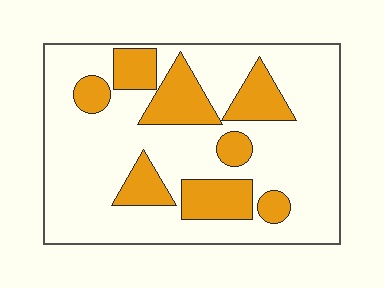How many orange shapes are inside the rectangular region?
8.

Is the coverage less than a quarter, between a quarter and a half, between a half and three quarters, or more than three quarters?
Between a quarter and a half.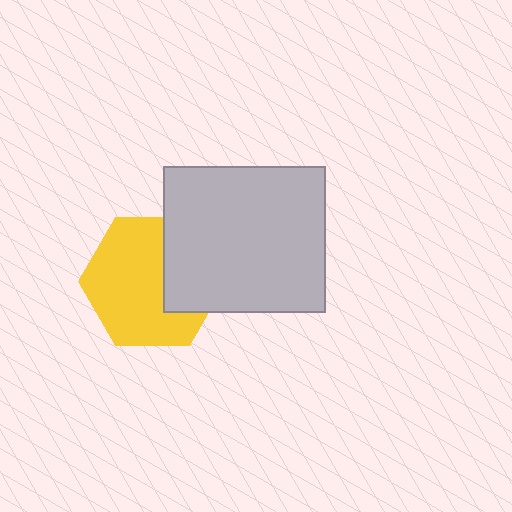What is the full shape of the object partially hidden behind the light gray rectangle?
The partially hidden object is a yellow hexagon.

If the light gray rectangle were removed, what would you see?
You would see the complete yellow hexagon.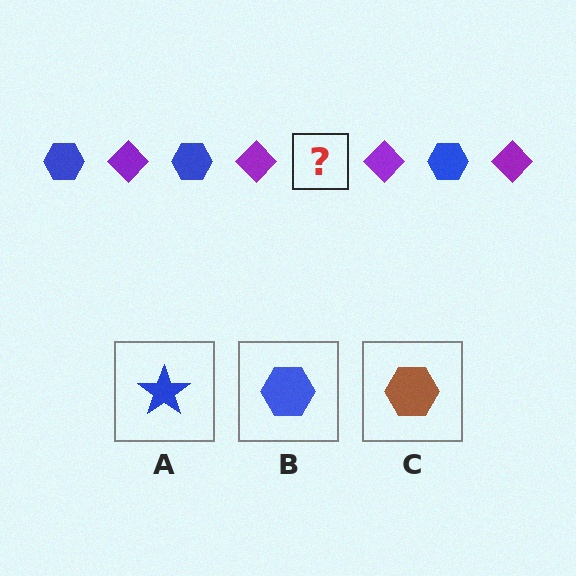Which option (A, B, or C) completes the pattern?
B.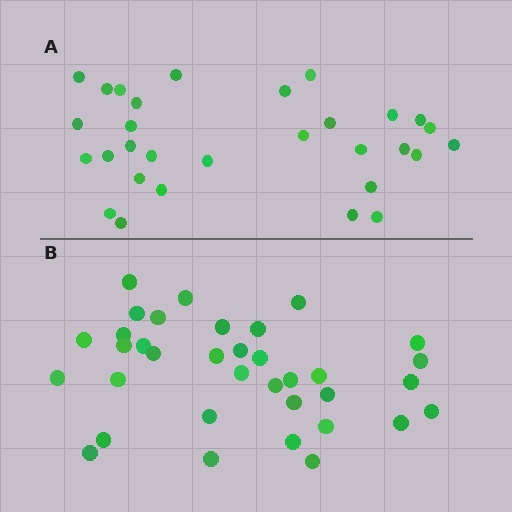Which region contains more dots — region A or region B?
Region B (the bottom region) has more dots.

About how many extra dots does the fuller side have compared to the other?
Region B has about 5 more dots than region A.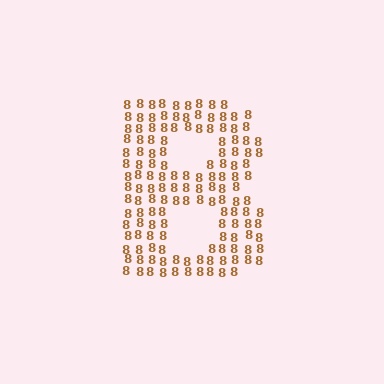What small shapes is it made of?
It is made of small digit 8's.